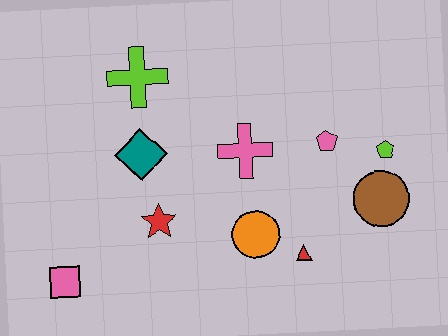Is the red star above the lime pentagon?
No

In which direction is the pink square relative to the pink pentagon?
The pink square is to the left of the pink pentagon.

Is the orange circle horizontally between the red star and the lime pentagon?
Yes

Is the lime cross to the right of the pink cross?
No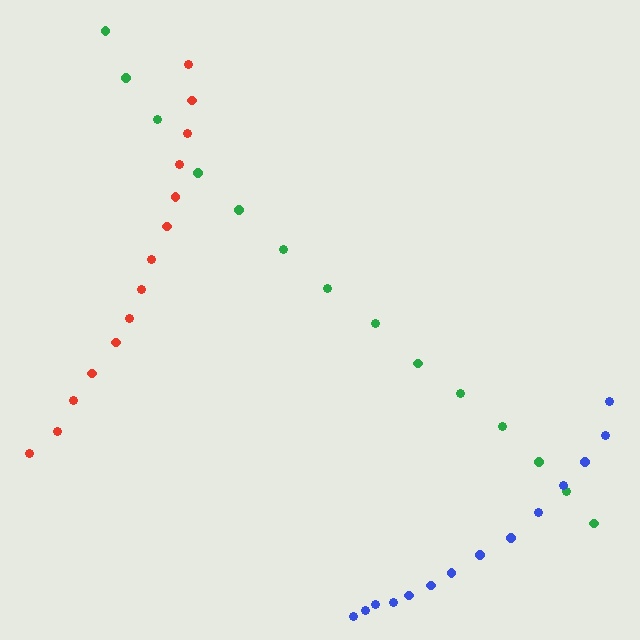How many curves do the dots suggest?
There are 3 distinct paths.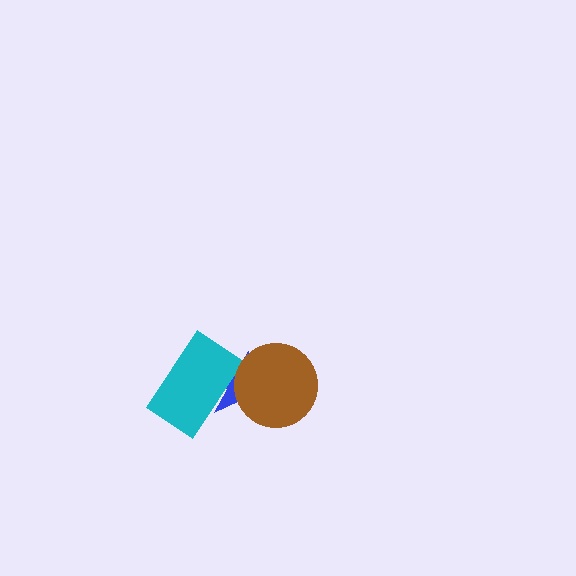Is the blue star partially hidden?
Yes, it is partially covered by another shape.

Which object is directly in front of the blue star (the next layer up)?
The cyan rectangle is directly in front of the blue star.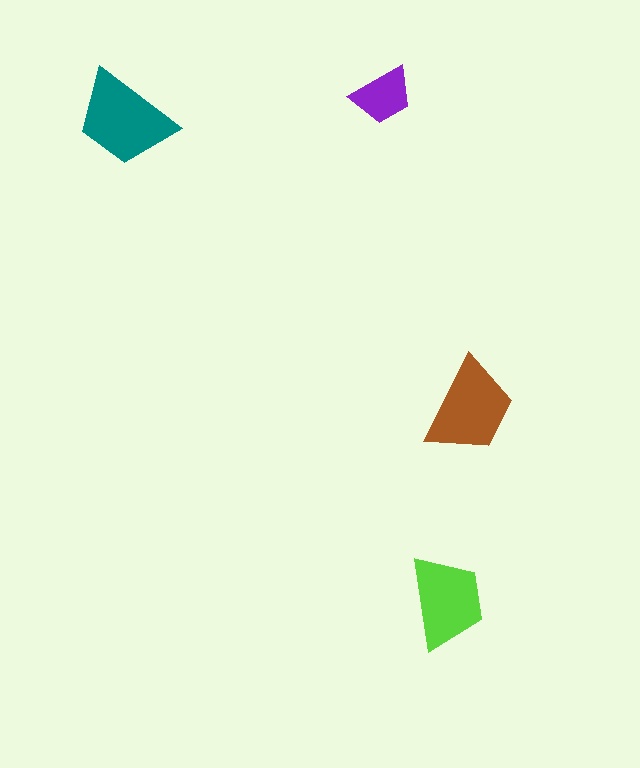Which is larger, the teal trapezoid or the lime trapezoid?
The teal one.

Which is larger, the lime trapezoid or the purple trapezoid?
The lime one.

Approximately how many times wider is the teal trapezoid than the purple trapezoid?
About 1.5 times wider.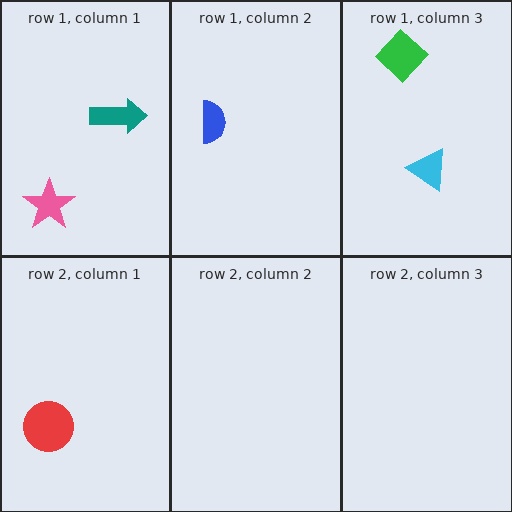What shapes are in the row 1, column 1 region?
The teal arrow, the pink star.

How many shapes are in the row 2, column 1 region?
1.